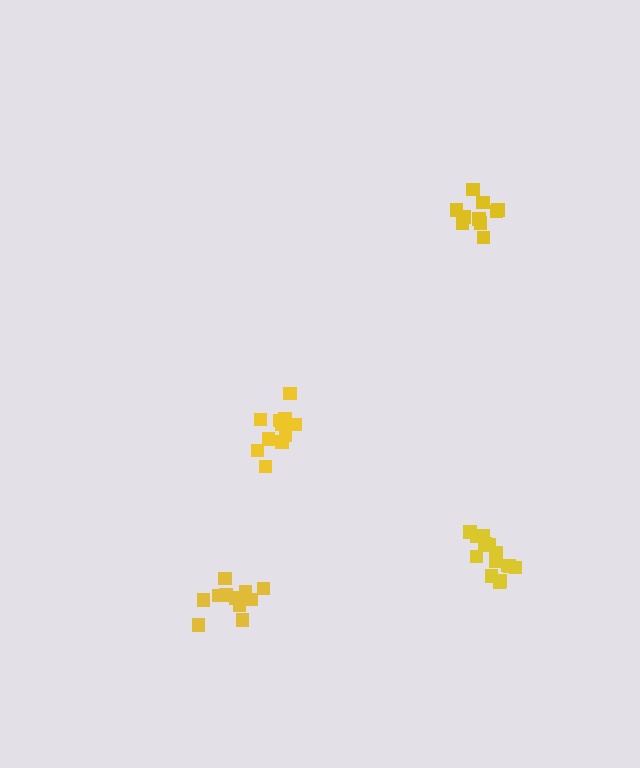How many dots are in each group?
Group 1: 14 dots, Group 2: 10 dots, Group 3: 11 dots, Group 4: 11 dots (46 total).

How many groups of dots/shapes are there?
There are 4 groups.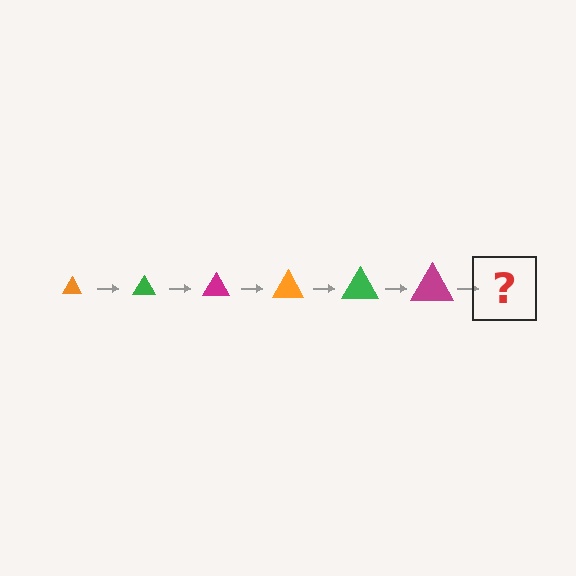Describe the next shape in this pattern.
It should be an orange triangle, larger than the previous one.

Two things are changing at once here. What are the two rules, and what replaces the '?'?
The two rules are that the triangle grows larger each step and the color cycles through orange, green, and magenta. The '?' should be an orange triangle, larger than the previous one.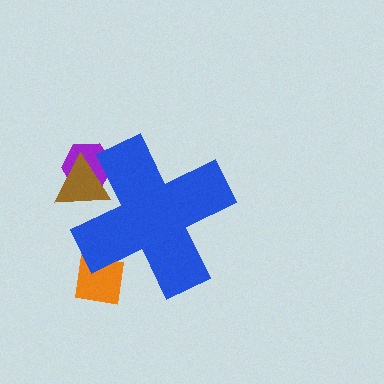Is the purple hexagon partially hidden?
Yes, the purple hexagon is partially hidden behind the blue cross.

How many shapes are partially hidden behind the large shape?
3 shapes are partially hidden.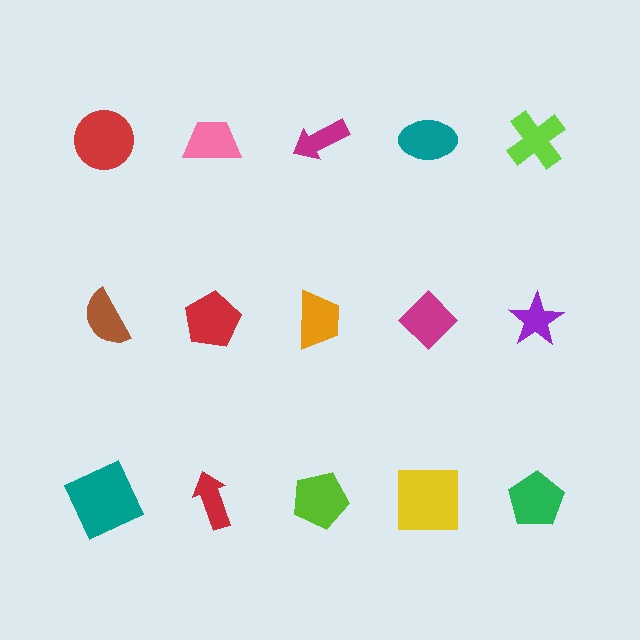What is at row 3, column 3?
A lime pentagon.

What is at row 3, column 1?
A teal square.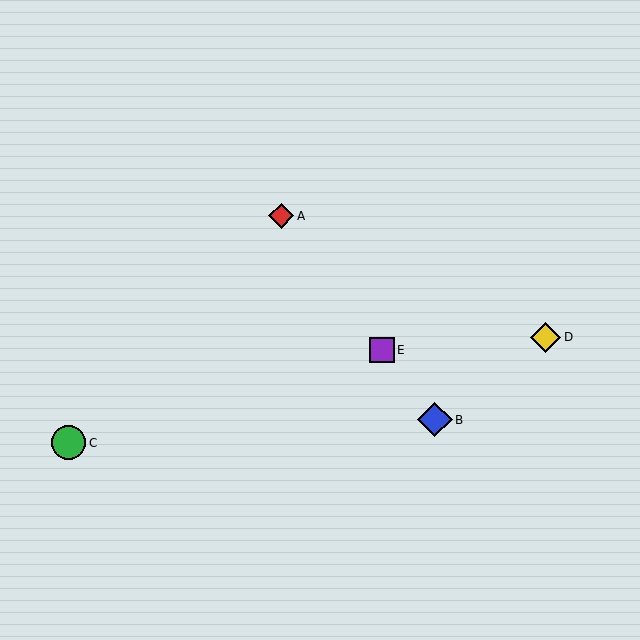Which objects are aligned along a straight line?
Objects A, B, E are aligned along a straight line.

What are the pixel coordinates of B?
Object B is at (435, 420).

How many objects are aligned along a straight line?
3 objects (A, B, E) are aligned along a straight line.